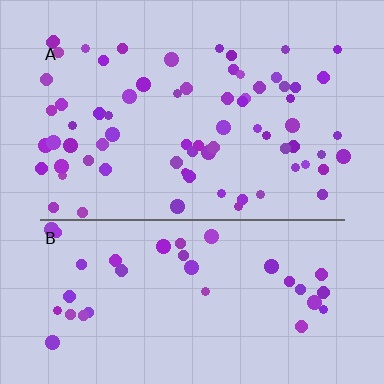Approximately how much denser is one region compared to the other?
Approximately 1.9× — region A over region B.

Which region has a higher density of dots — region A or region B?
A (the top).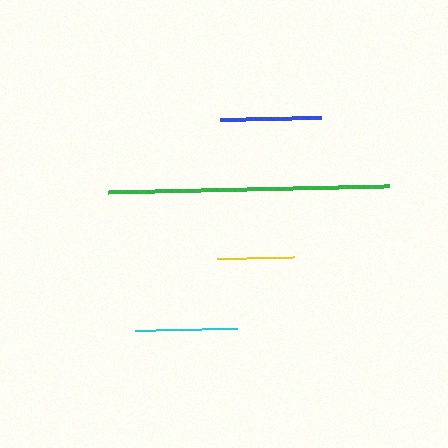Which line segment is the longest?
The green line is the longest at approximately 281 pixels.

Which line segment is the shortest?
The yellow line is the shortest at approximately 77 pixels.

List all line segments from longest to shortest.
From longest to shortest: green, cyan, blue, yellow.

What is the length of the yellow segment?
The yellow segment is approximately 77 pixels long.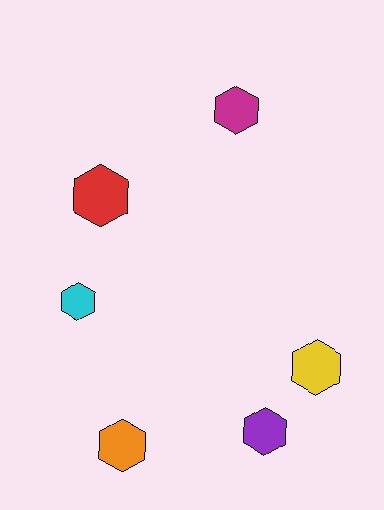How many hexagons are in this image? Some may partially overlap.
There are 6 hexagons.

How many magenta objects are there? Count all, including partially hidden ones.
There is 1 magenta object.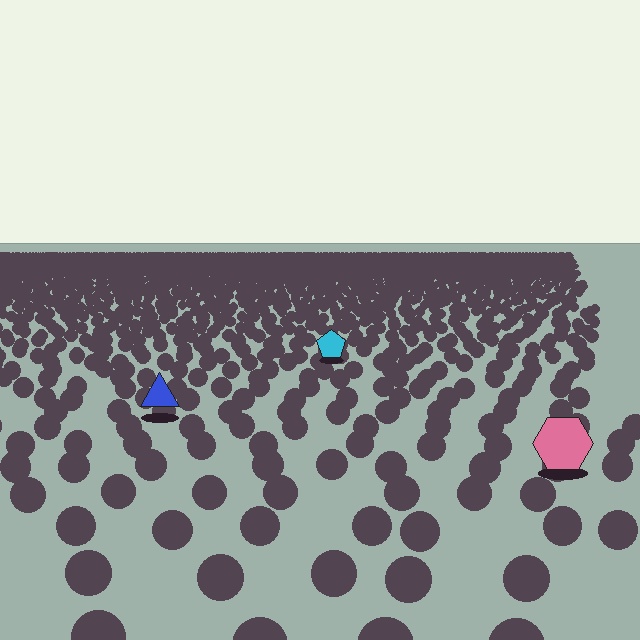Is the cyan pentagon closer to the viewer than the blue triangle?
No. The blue triangle is closer — you can tell from the texture gradient: the ground texture is coarser near it.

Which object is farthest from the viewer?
The cyan pentagon is farthest from the viewer. It appears smaller and the ground texture around it is denser.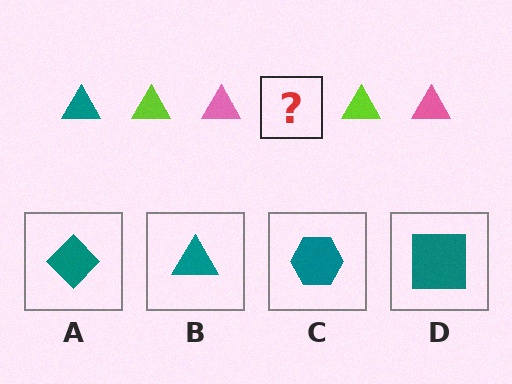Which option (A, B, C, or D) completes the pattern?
B.